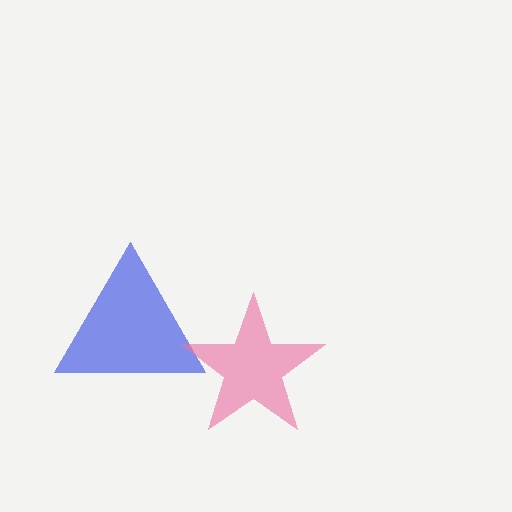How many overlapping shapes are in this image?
There are 2 overlapping shapes in the image.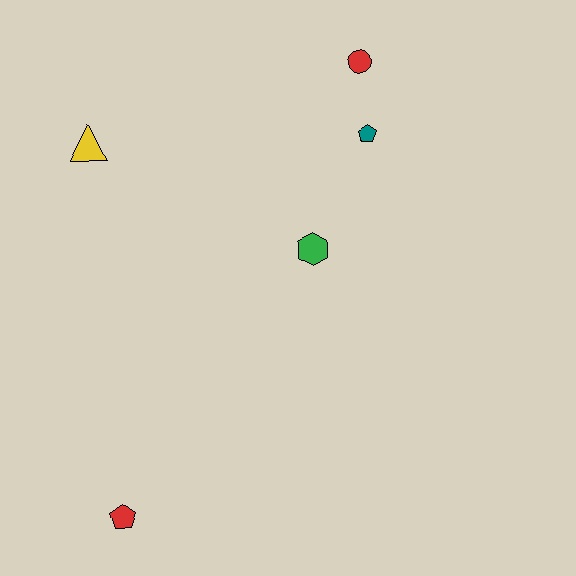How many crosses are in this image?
There are no crosses.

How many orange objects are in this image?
There are no orange objects.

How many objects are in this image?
There are 5 objects.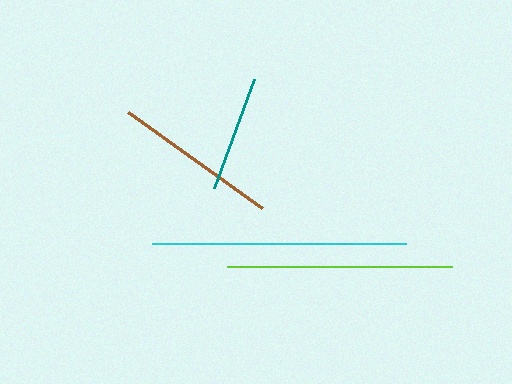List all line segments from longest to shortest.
From longest to shortest: cyan, lime, brown, teal.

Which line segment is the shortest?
The teal line is the shortest at approximately 116 pixels.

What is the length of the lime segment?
The lime segment is approximately 224 pixels long.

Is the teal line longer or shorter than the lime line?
The lime line is longer than the teal line.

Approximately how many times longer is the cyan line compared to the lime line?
The cyan line is approximately 1.1 times the length of the lime line.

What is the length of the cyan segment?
The cyan segment is approximately 254 pixels long.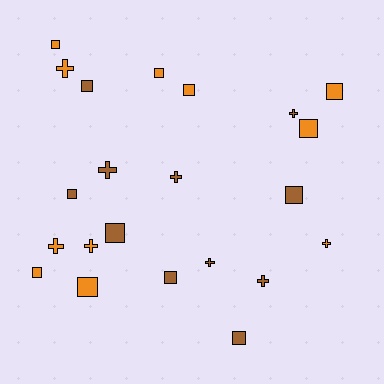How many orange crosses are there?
There are 4 orange crosses.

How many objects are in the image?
There are 22 objects.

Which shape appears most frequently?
Square, with 13 objects.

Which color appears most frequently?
Orange, with 11 objects.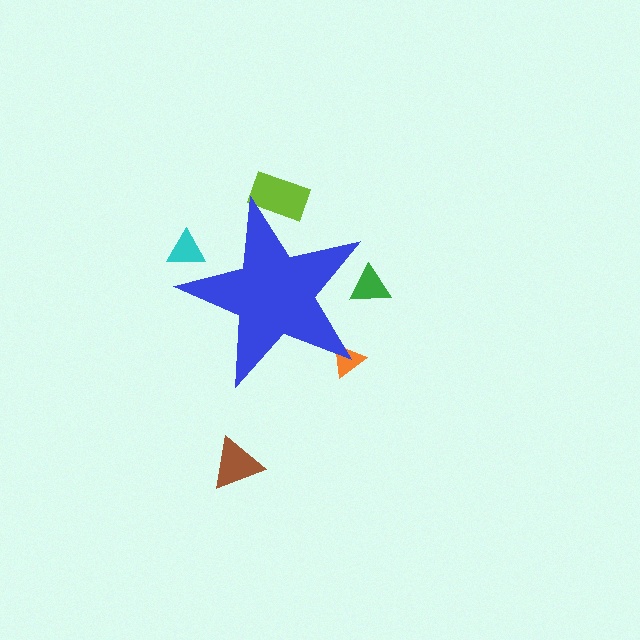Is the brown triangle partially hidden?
No, the brown triangle is fully visible.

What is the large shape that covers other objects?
A blue star.